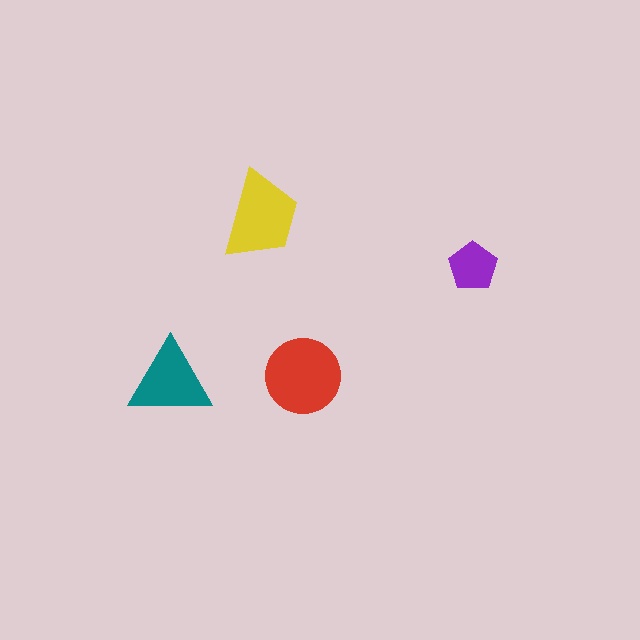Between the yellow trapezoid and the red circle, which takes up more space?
The red circle.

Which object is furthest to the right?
The purple pentagon is rightmost.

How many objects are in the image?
There are 4 objects in the image.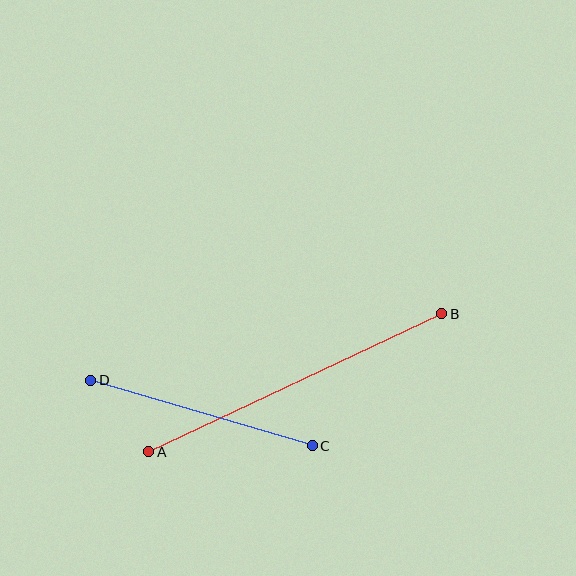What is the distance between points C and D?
The distance is approximately 231 pixels.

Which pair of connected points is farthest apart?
Points A and B are farthest apart.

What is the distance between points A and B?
The distance is approximately 324 pixels.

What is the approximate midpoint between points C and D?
The midpoint is at approximately (202, 413) pixels.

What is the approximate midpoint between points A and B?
The midpoint is at approximately (295, 383) pixels.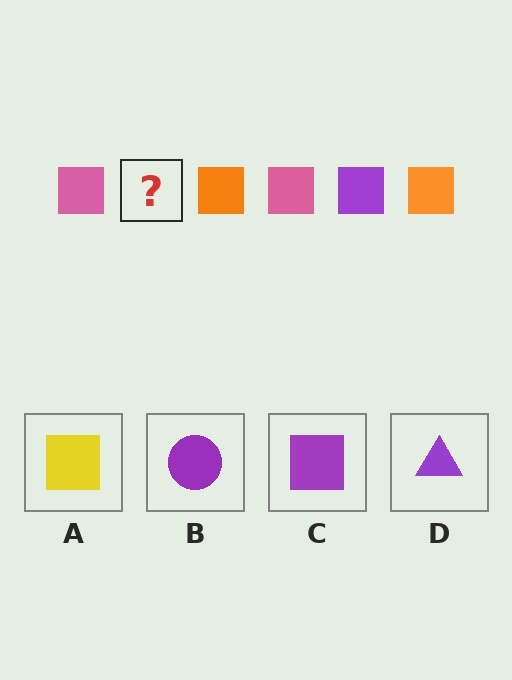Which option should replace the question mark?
Option C.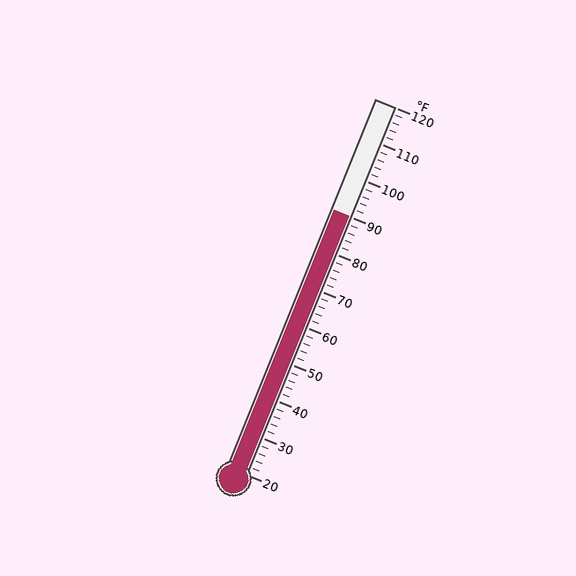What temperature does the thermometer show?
The thermometer shows approximately 90°F.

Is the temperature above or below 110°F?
The temperature is below 110°F.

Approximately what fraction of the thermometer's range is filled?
The thermometer is filled to approximately 70% of its range.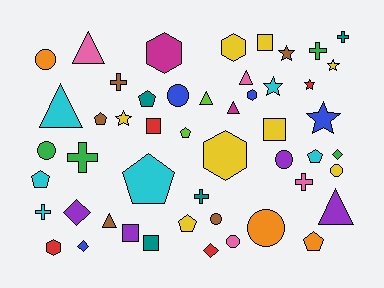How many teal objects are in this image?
There are 4 teal objects.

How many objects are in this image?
There are 50 objects.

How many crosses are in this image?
There are 7 crosses.